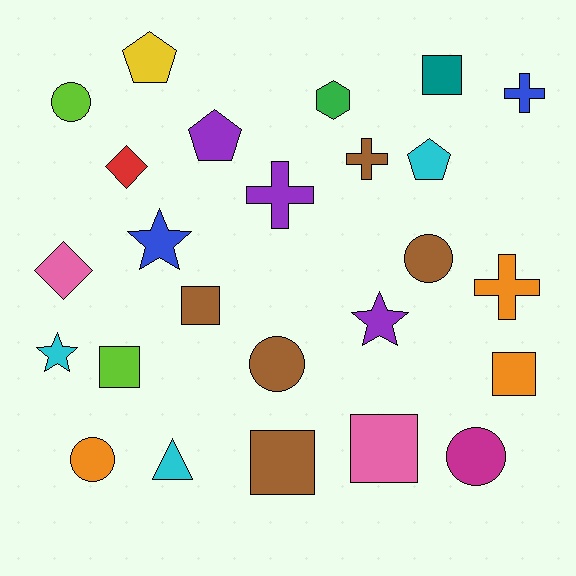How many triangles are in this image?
There is 1 triangle.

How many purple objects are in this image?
There are 3 purple objects.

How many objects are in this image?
There are 25 objects.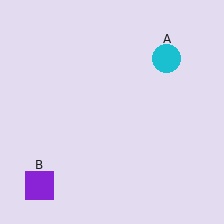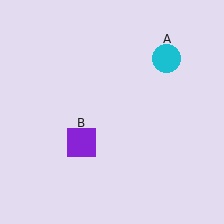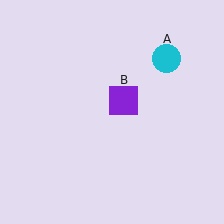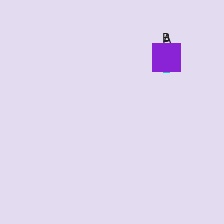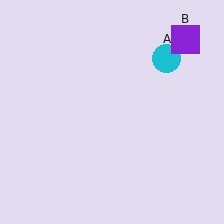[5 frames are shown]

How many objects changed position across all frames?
1 object changed position: purple square (object B).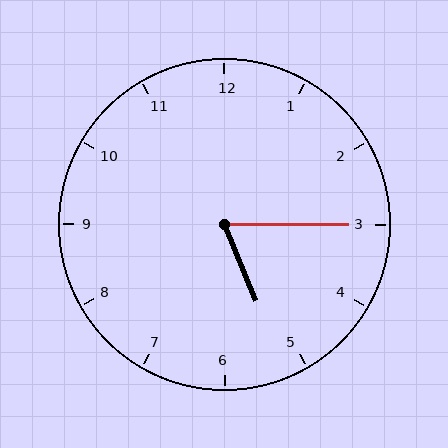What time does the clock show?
5:15.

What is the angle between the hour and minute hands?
Approximately 68 degrees.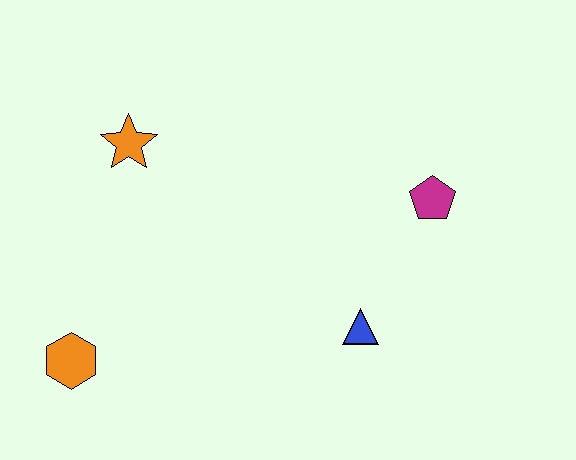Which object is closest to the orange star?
The orange hexagon is closest to the orange star.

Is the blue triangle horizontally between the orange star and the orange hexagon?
No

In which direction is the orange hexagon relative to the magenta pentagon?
The orange hexagon is to the left of the magenta pentagon.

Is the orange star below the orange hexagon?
No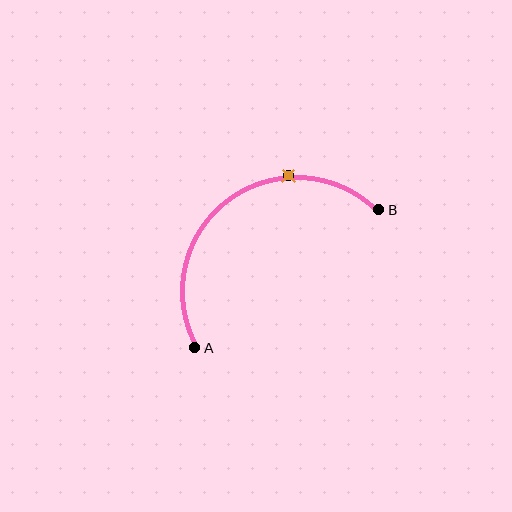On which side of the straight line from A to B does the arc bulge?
The arc bulges above and to the left of the straight line connecting A and B.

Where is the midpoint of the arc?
The arc midpoint is the point on the curve farthest from the straight line joining A and B. It sits above and to the left of that line.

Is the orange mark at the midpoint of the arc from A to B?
No. The orange mark lies on the arc but is closer to endpoint B. The arc midpoint would be at the point on the curve equidistant along the arc from both A and B.